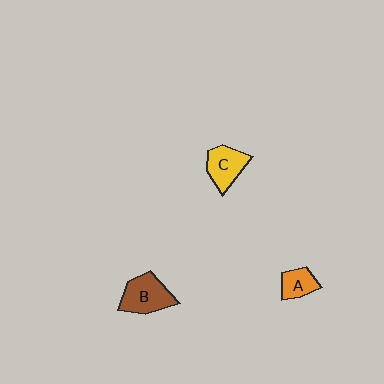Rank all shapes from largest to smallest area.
From largest to smallest: B (brown), C (yellow), A (orange).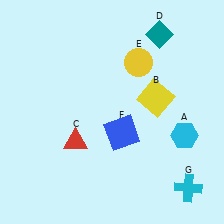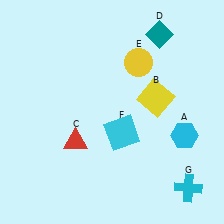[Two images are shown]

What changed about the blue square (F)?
In Image 1, F is blue. In Image 2, it changed to cyan.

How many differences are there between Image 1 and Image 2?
There is 1 difference between the two images.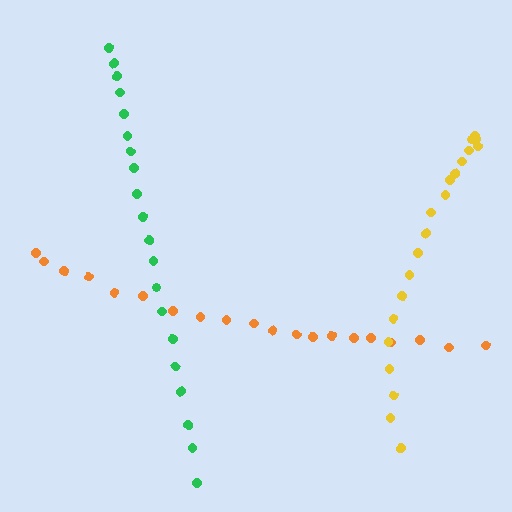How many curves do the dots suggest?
There are 3 distinct paths.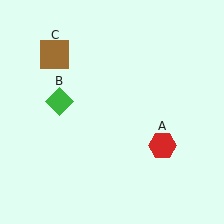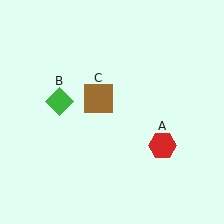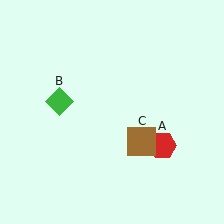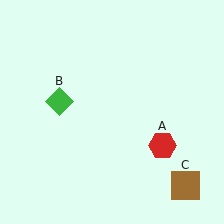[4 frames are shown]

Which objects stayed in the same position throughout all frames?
Red hexagon (object A) and green diamond (object B) remained stationary.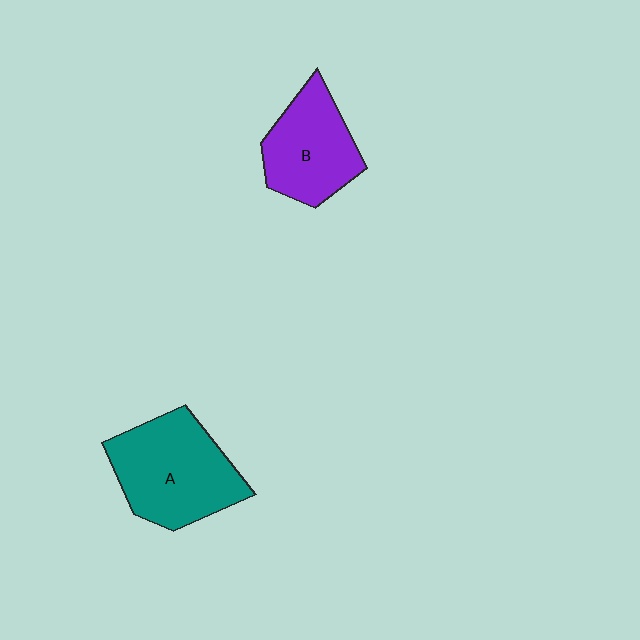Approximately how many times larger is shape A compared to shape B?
Approximately 1.3 times.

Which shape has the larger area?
Shape A (teal).